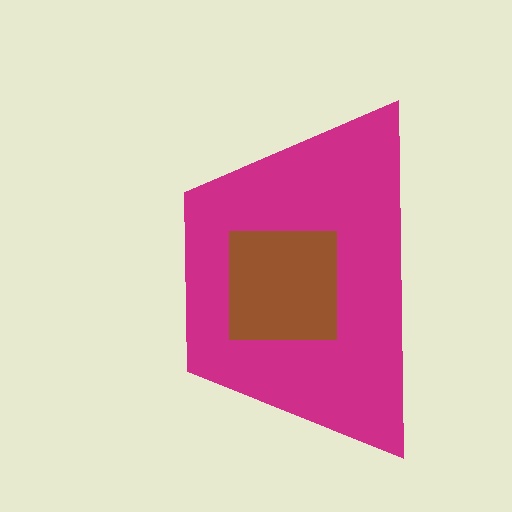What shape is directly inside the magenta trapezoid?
The brown square.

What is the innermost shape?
The brown square.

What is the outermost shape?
The magenta trapezoid.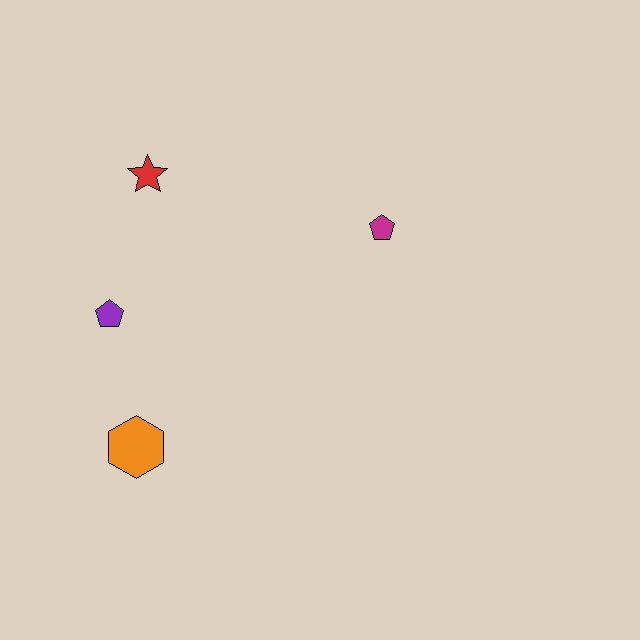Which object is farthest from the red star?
The orange hexagon is farthest from the red star.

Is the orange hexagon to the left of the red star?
Yes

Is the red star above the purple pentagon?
Yes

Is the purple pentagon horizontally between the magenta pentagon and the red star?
No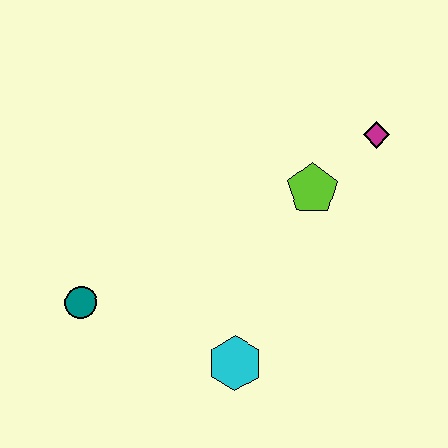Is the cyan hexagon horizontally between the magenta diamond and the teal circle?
Yes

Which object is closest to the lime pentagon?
The magenta diamond is closest to the lime pentagon.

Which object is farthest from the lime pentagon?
The teal circle is farthest from the lime pentagon.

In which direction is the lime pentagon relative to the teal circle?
The lime pentagon is to the right of the teal circle.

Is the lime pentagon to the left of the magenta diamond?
Yes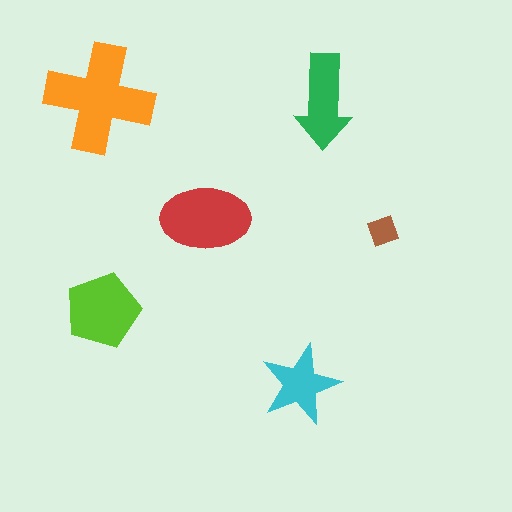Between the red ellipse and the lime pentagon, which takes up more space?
The red ellipse.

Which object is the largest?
The orange cross.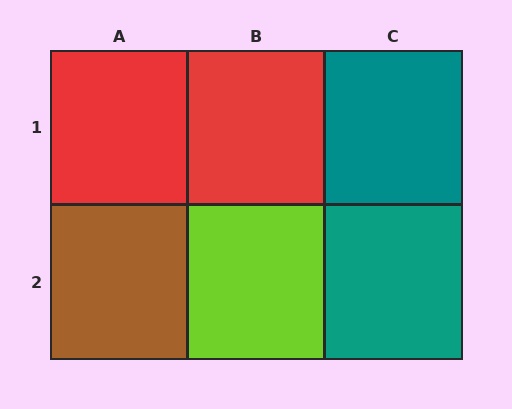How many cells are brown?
1 cell is brown.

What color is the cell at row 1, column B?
Red.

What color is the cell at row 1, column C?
Teal.